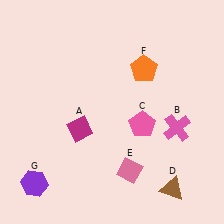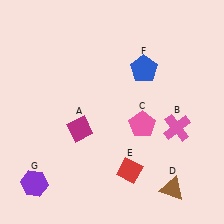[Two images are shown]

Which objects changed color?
E changed from pink to red. F changed from orange to blue.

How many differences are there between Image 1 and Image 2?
There are 2 differences between the two images.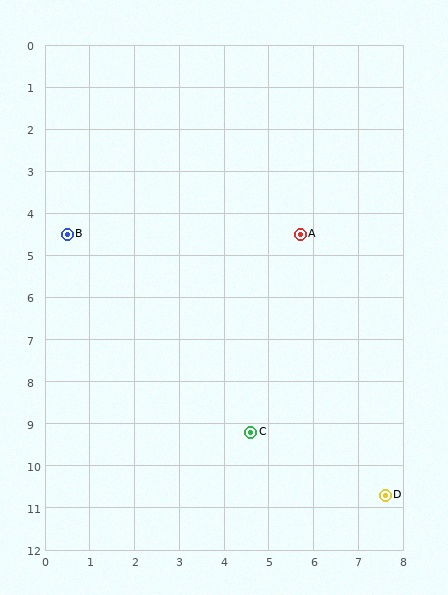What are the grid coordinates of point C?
Point C is at approximately (4.6, 9.2).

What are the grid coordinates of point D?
Point D is at approximately (7.6, 10.7).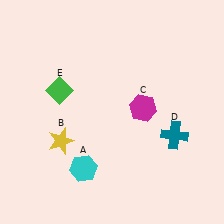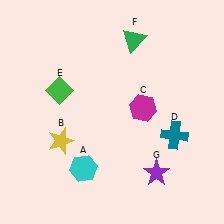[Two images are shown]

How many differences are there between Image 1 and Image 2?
There are 2 differences between the two images.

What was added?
A green triangle (F), a purple star (G) were added in Image 2.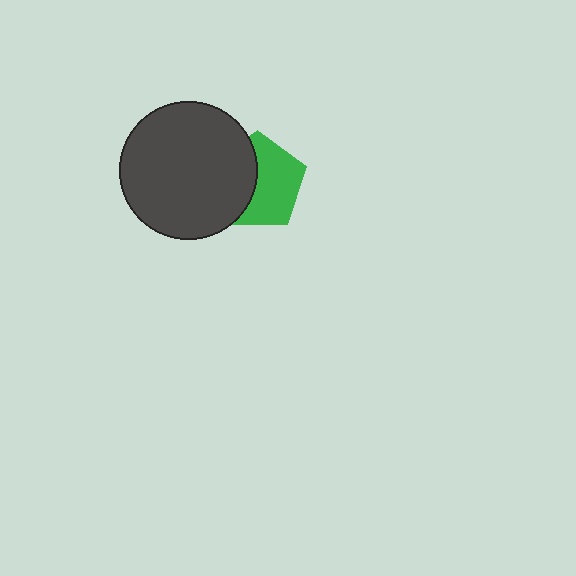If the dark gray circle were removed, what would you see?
You would see the complete green pentagon.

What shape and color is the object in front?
The object in front is a dark gray circle.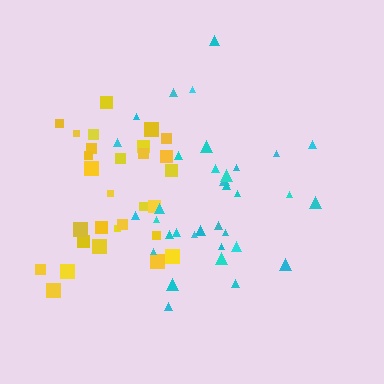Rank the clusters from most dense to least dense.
yellow, cyan.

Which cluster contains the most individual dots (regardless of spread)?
Cyan (34).